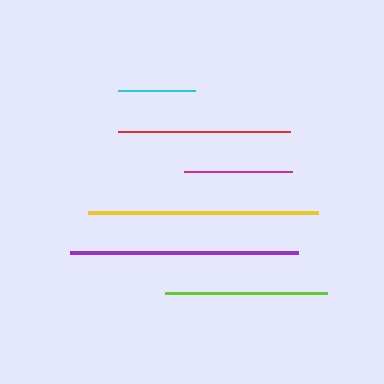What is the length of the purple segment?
The purple segment is approximately 228 pixels long.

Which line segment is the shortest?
The cyan line is the shortest at approximately 77 pixels.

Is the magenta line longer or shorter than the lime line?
The lime line is longer than the magenta line.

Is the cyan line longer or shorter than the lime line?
The lime line is longer than the cyan line.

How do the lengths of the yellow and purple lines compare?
The yellow and purple lines are approximately the same length.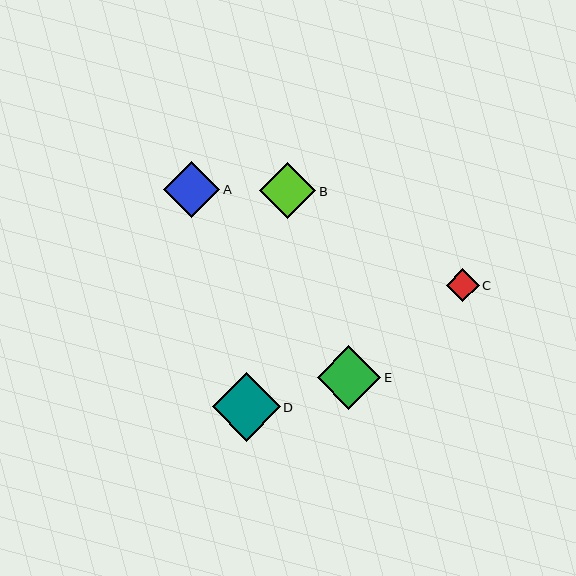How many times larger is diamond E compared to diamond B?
Diamond E is approximately 1.1 times the size of diamond B.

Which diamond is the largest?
Diamond D is the largest with a size of approximately 68 pixels.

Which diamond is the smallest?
Diamond C is the smallest with a size of approximately 33 pixels.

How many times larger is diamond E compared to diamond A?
Diamond E is approximately 1.1 times the size of diamond A.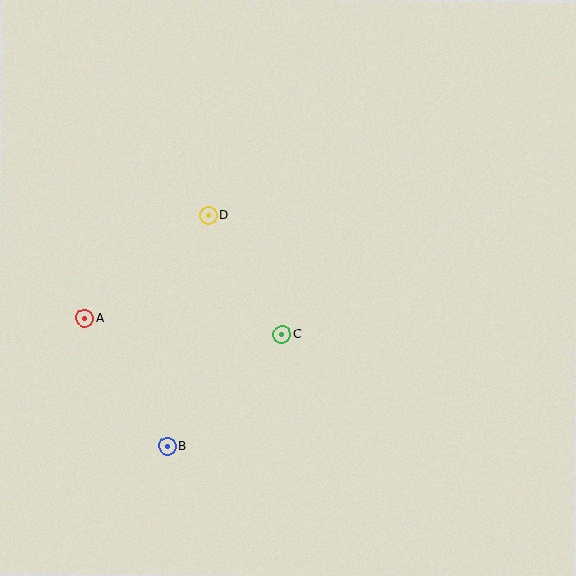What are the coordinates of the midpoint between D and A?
The midpoint between D and A is at (146, 267).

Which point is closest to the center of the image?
Point C at (282, 334) is closest to the center.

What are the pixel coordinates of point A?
Point A is at (85, 318).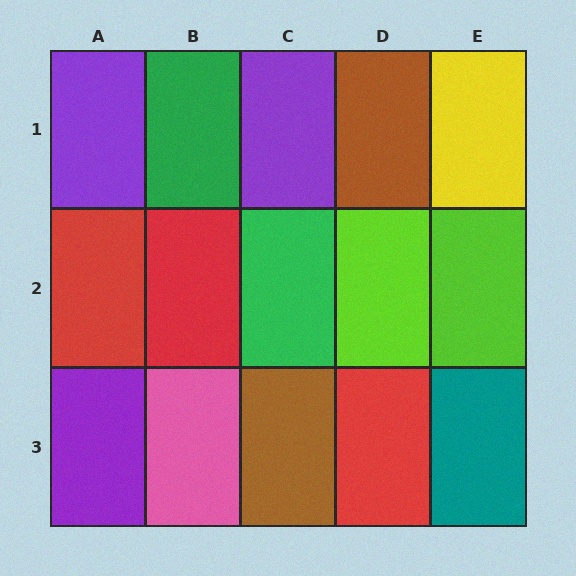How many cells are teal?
1 cell is teal.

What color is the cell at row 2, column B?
Red.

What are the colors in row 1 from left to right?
Purple, green, purple, brown, yellow.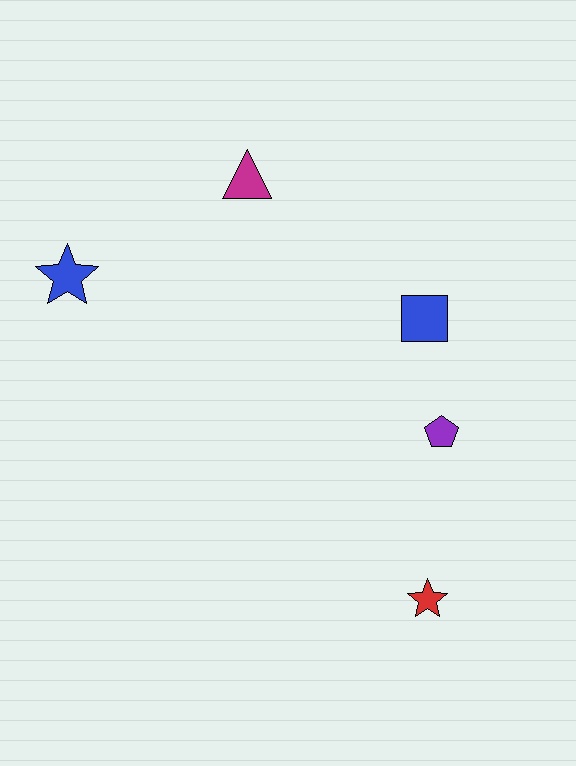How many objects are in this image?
There are 5 objects.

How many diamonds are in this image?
There are no diamonds.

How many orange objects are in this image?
There are no orange objects.